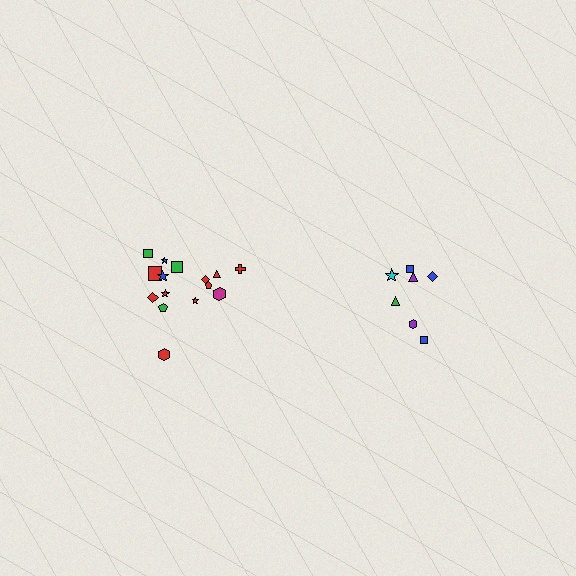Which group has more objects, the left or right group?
The left group.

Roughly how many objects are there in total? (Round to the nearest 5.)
Roughly 20 objects in total.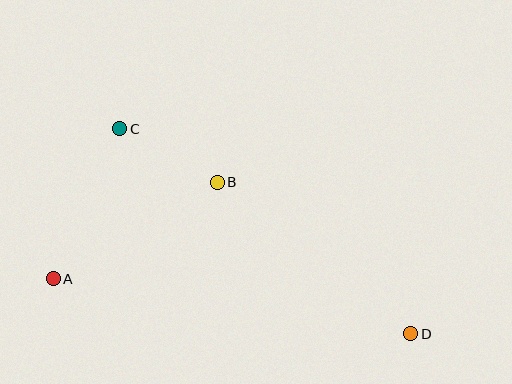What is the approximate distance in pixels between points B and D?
The distance between B and D is approximately 245 pixels.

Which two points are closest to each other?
Points B and C are closest to each other.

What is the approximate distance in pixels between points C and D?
The distance between C and D is approximately 356 pixels.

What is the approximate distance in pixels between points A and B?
The distance between A and B is approximately 190 pixels.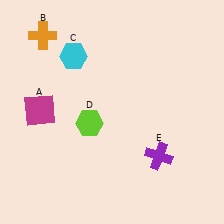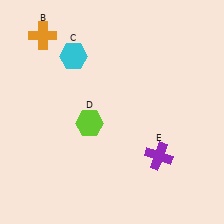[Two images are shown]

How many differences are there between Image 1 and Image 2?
There is 1 difference between the two images.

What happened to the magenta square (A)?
The magenta square (A) was removed in Image 2. It was in the top-left area of Image 1.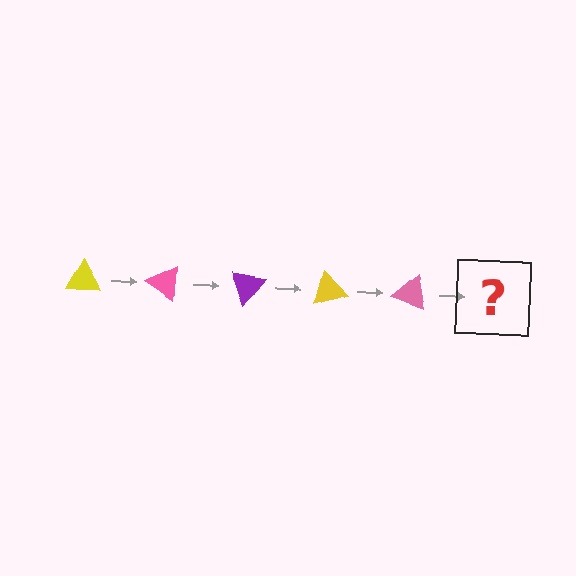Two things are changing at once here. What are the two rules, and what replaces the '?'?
The two rules are that it rotates 35 degrees each step and the color cycles through yellow, pink, and purple. The '?' should be a purple triangle, rotated 175 degrees from the start.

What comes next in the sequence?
The next element should be a purple triangle, rotated 175 degrees from the start.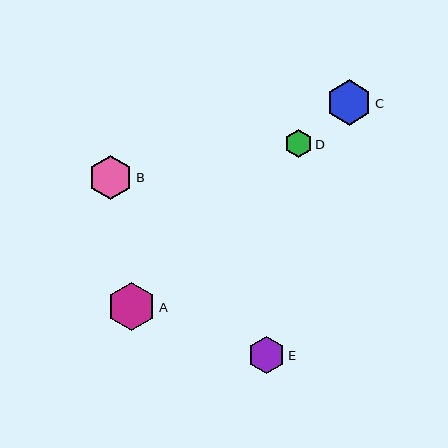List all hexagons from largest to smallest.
From largest to smallest: A, C, B, E, D.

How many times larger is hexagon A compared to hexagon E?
Hexagon A is approximately 1.3 times the size of hexagon E.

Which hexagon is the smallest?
Hexagon D is the smallest with a size of approximately 28 pixels.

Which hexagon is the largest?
Hexagon A is the largest with a size of approximately 48 pixels.